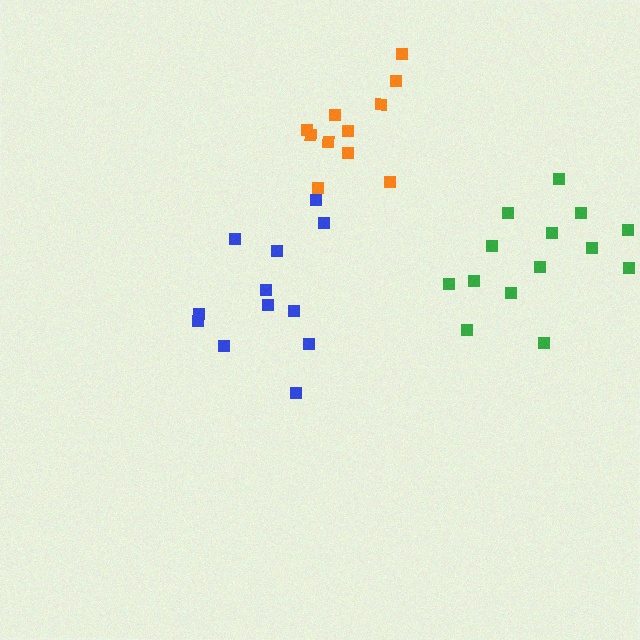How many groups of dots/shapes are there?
There are 3 groups.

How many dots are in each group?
Group 1: 12 dots, Group 2: 14 dots, Group 3: 11 dots (37 total).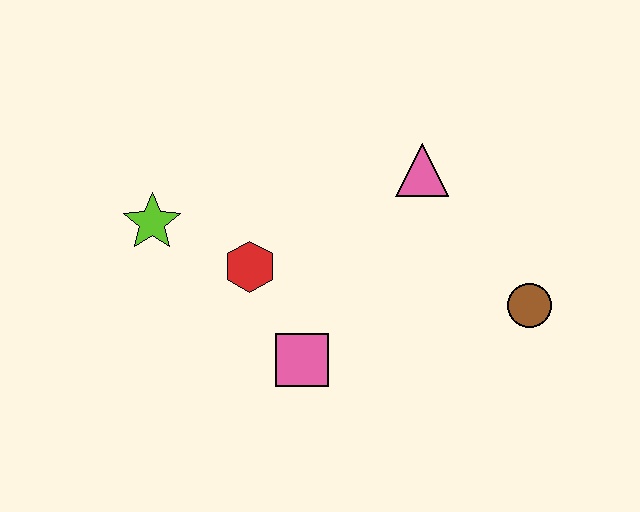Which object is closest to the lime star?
The red hexagon is closest to the lime star.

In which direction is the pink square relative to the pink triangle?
The pink square is below the pink triangle.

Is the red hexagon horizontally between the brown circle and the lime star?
Yes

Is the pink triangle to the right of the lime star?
Yes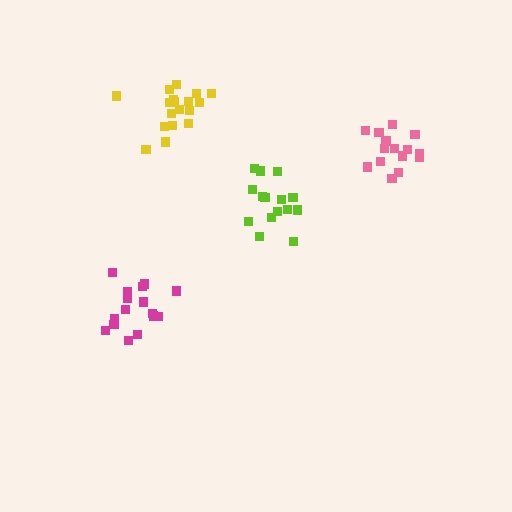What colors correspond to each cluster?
The clusters are colored: yellow, pink, magenta, lime.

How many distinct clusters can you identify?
There are 4 distinct clusters.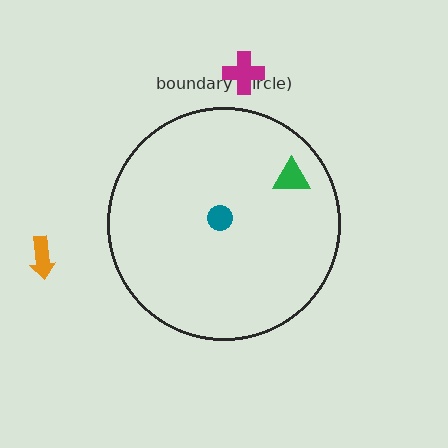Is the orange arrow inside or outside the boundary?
Outside.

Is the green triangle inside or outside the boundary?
Inside.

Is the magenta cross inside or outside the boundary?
Outside.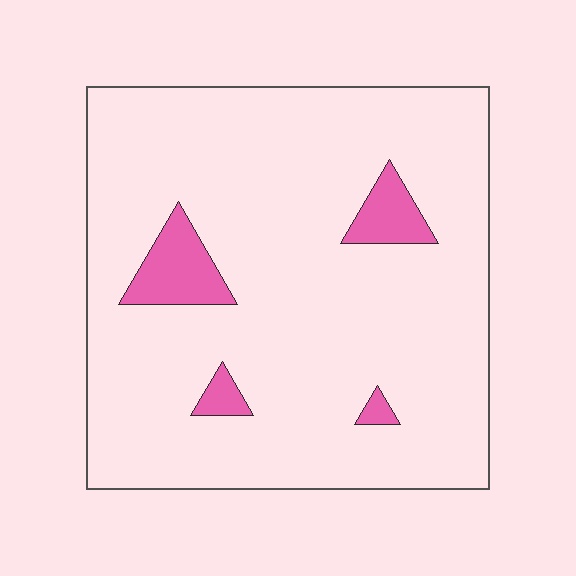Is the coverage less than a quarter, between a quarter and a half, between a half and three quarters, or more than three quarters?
Less than a quarter.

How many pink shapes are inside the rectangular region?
4.